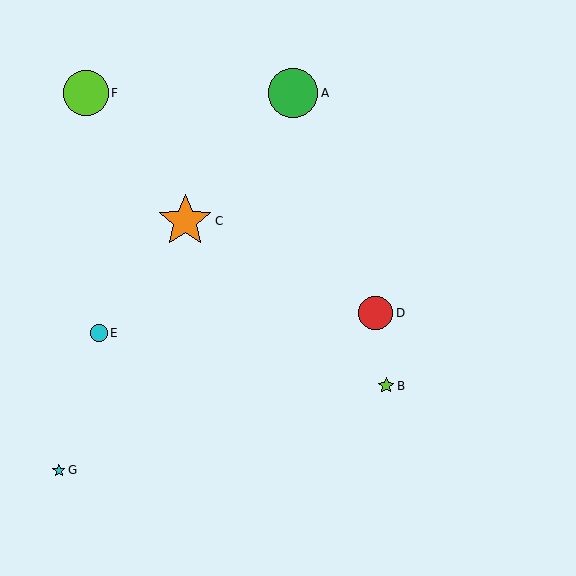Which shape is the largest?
The orange star (labeled C) is the largest.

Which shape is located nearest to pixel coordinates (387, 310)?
The red circle (labeled D) at (376, 313) is nearest to that location.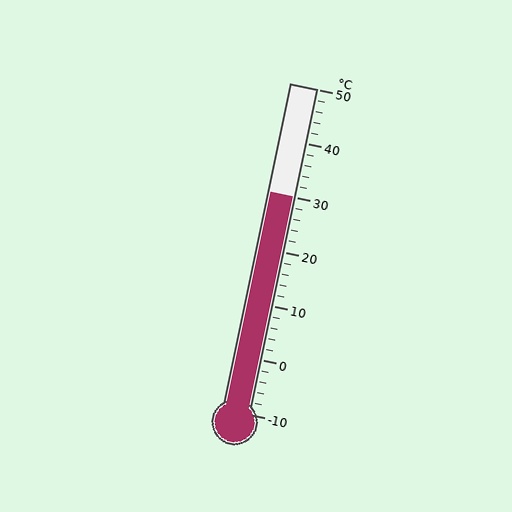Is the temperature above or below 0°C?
The temperature is above 0°C.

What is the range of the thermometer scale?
The thermometer scale ranges from -10°C to 50°C.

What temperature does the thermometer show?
The thermometer shows approximately 30°C.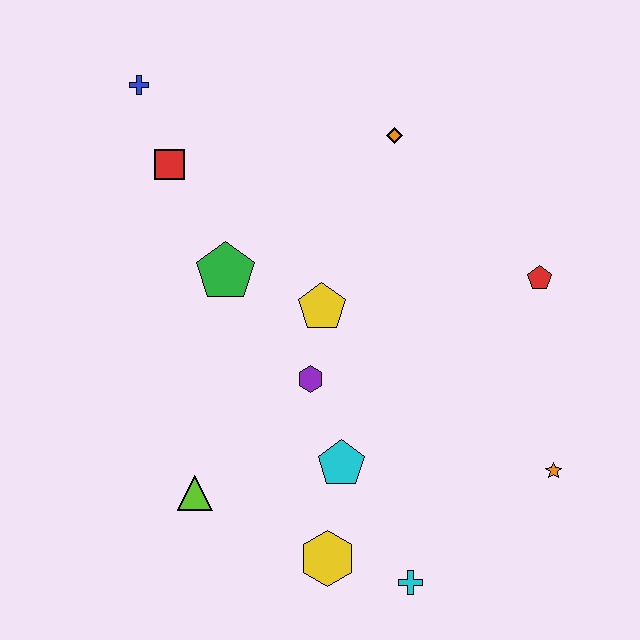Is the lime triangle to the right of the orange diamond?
No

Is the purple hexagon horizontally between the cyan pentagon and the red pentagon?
No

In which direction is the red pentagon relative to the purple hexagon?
The red pentagon is to the right of the purple hexagon.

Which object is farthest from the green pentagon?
The orange star is farthest from the green pentagon.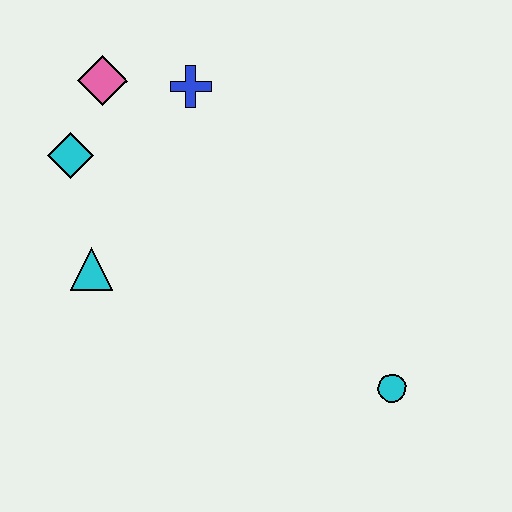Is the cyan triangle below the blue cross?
Yes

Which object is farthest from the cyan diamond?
The cyan circle is farthest from the cyan diamond.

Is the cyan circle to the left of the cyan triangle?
No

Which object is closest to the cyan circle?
The cyan triangle is closest to the cyan circle.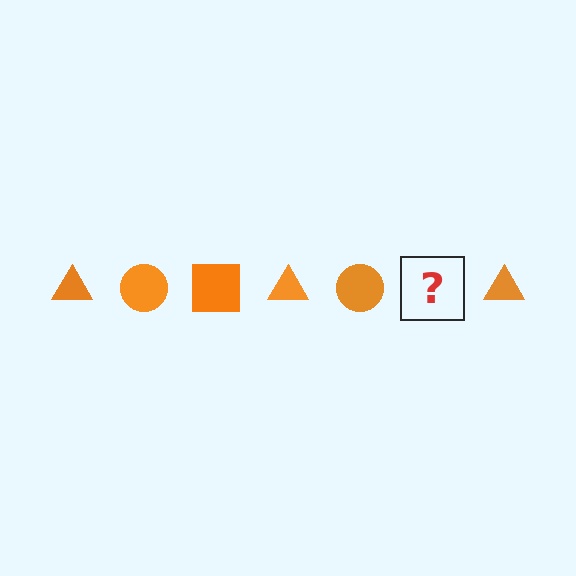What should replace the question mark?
The question mark should be replaced with an orange square.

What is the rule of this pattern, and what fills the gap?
The rule is that the pattern cycles through triangle, circle, square shapes in orange. The gap should be filled with an orange square.